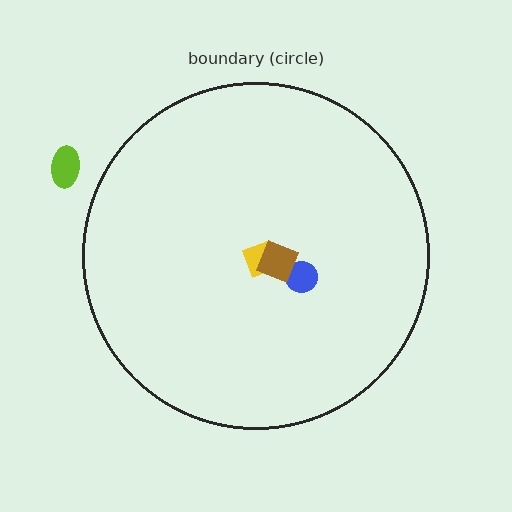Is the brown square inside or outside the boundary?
Inside.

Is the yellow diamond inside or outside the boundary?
Inside.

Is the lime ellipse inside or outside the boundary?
Outside.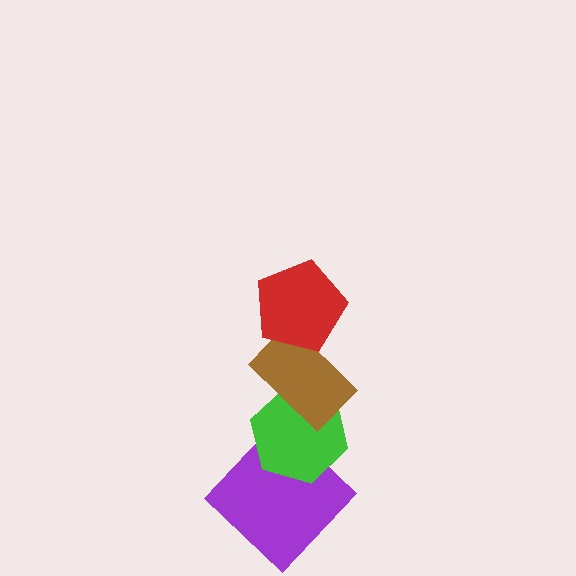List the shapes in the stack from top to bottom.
From top to bottom: the red pentagon, the brown rectangle, the green hexagon, the purple diamond.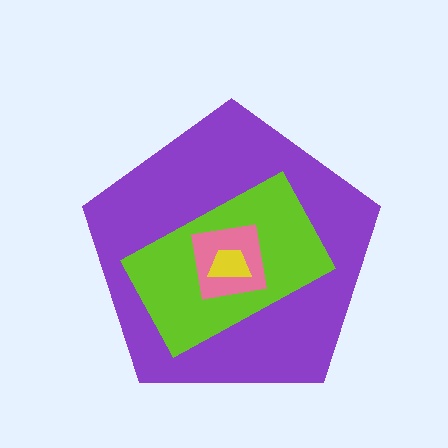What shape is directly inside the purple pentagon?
The lime rectangle.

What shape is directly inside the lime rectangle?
The pink square.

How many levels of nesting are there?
4.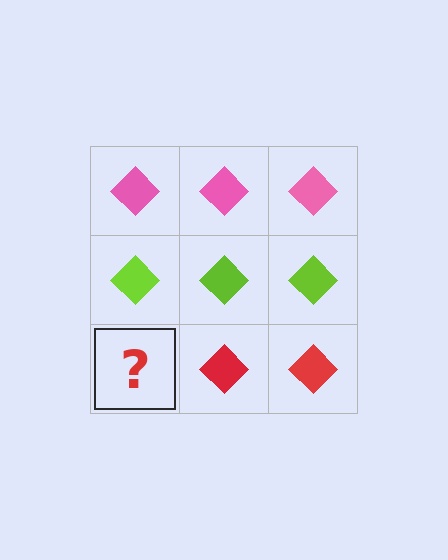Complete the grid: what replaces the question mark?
The question mark should be replaced with a red diamond.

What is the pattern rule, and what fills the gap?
The rule is that each row has a consistent color. The gap should be filled with a red diamond.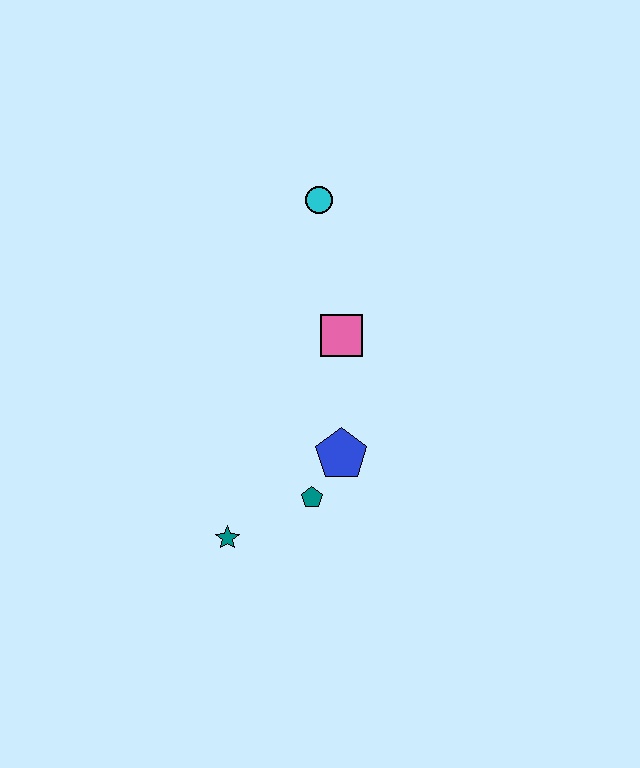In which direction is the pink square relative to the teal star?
The pink square is above the teal star.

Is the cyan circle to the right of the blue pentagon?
No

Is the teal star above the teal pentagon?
No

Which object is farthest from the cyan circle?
The teal star is farthest from the cyan circle.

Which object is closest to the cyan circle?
The pink square is closest to the cyan circle.